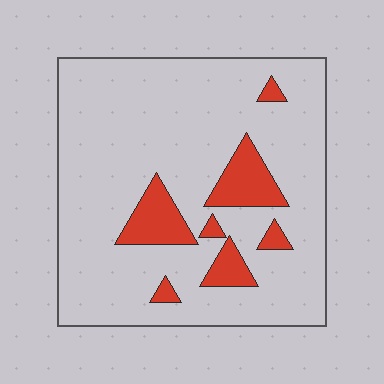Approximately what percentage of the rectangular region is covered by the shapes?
Approximately 15%.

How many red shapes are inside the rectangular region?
7.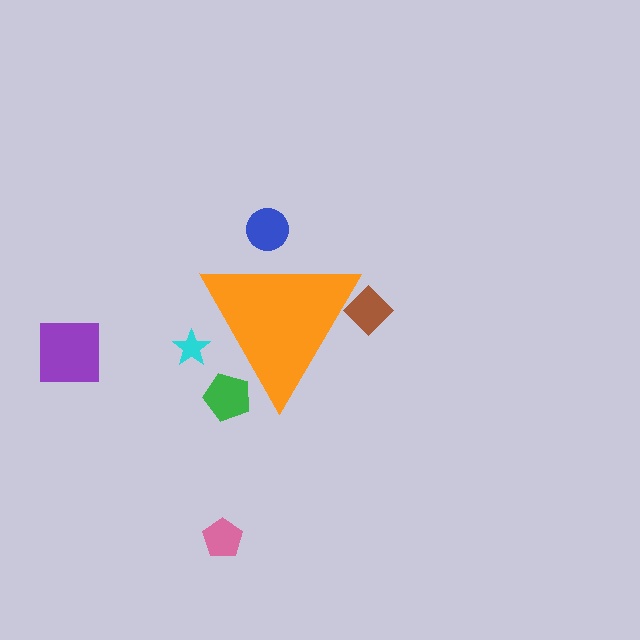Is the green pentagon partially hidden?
Yes, the green pentagon is partially hidden behind the orange triangle.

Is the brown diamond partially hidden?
Yes, the brown diamond is partially hidden behind the orange triangle.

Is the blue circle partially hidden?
Yes, the blue circle is partially hidden behind the orange triangle.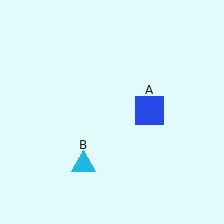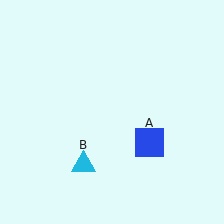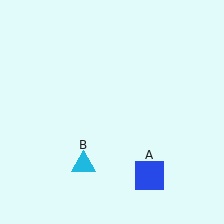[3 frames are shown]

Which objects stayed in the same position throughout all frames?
Cyan triangle (object B) remained stationary.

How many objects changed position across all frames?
1 object changed position: blue square (object A).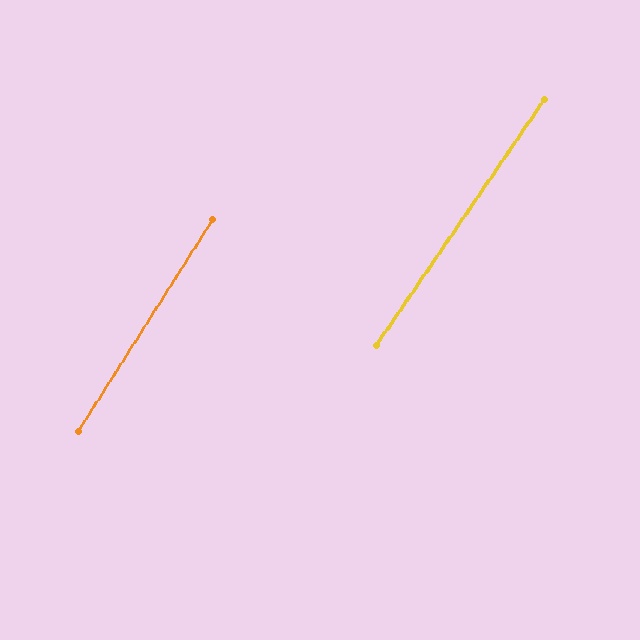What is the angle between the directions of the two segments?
Approximately 2 degrees.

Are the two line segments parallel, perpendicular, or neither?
Parallel — their directions differ by only 1.8°.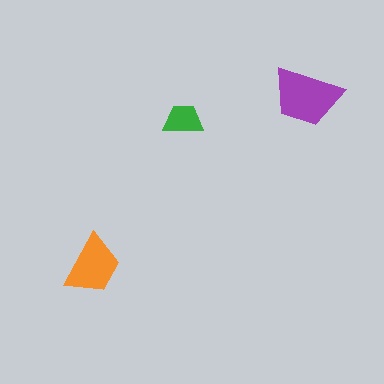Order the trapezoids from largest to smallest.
the purple one, the orange one, the green one.